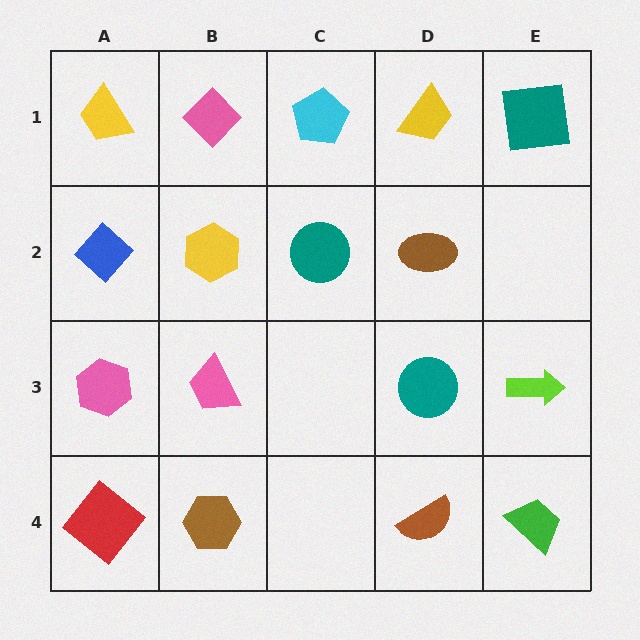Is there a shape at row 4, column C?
No, that cell is empty.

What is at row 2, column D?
A brown ellipse.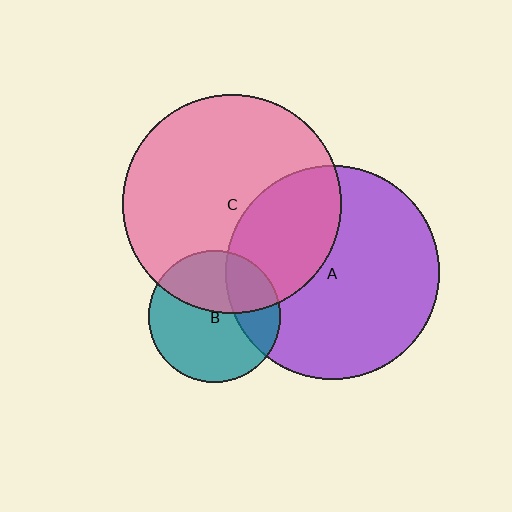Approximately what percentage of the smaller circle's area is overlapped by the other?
Approximately 35%.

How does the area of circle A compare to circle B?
Approximately 2.6 times.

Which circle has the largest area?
Circle C (pink).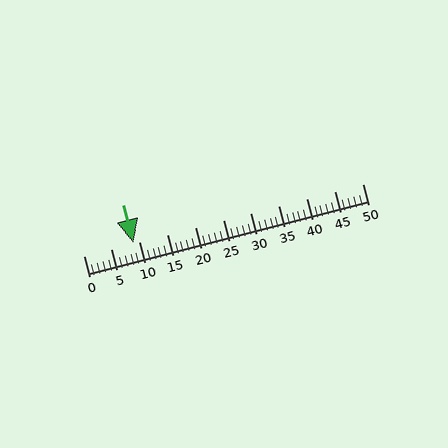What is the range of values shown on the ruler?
The ruler shows values from 0 to 50.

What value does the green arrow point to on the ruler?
The green arrow points to approximately 9.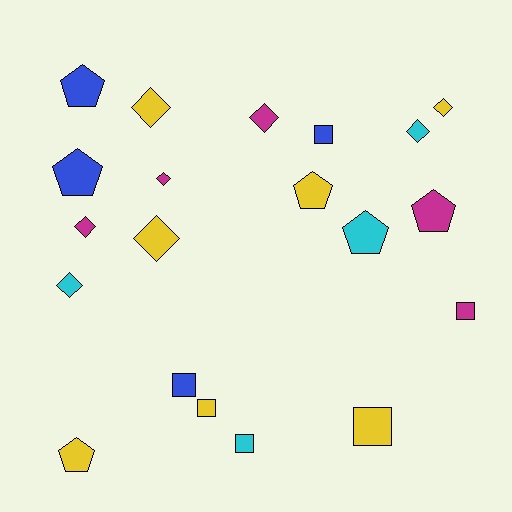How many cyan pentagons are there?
There is 1 cyan pentagon.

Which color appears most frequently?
Yellow, with 7 objects.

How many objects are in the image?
There are 20 objects.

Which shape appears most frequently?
Diamond, with 8 objects.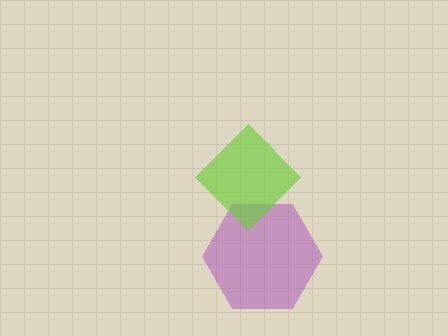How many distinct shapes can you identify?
There are 2 distinct shapes: a purple hexagon, a lime diamond.